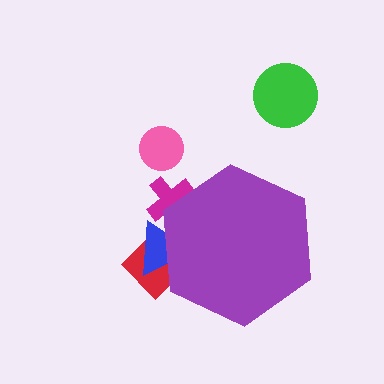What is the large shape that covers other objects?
A purple hexagon.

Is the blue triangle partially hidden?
Yes, the blue triangle is partially hidden behind the purple hexagon.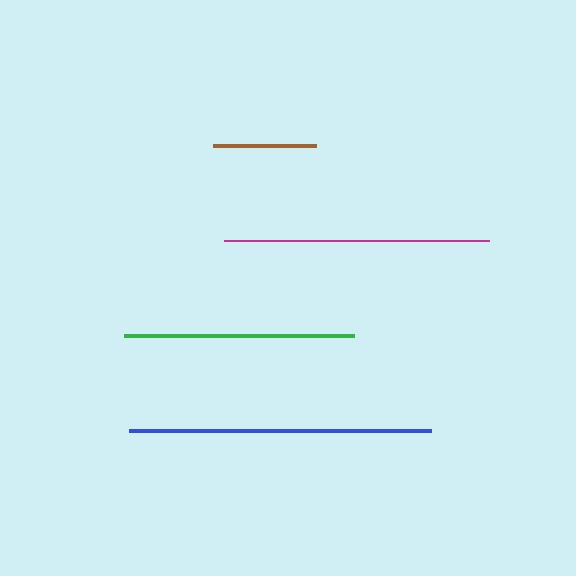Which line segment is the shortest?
The brown line is the shortest at approximately 103 pixels.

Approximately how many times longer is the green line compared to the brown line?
The green line is approximately 2.2 times the length of the brown line.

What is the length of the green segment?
The green segment is approximately 230 pixels long.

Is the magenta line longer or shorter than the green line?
The magenta line is longer than the green line.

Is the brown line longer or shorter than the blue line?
The blue line is longer than the brown line.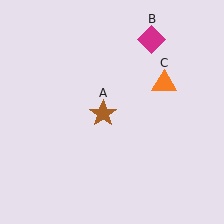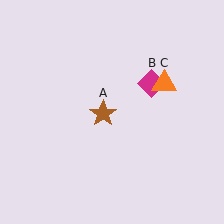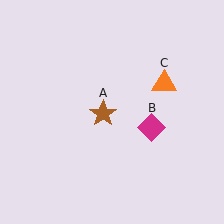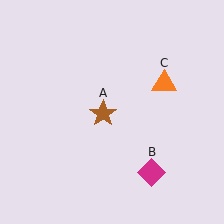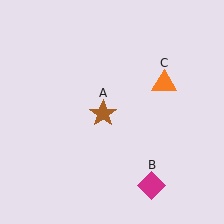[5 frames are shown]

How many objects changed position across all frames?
1 object changed position: magenta diamond (object B).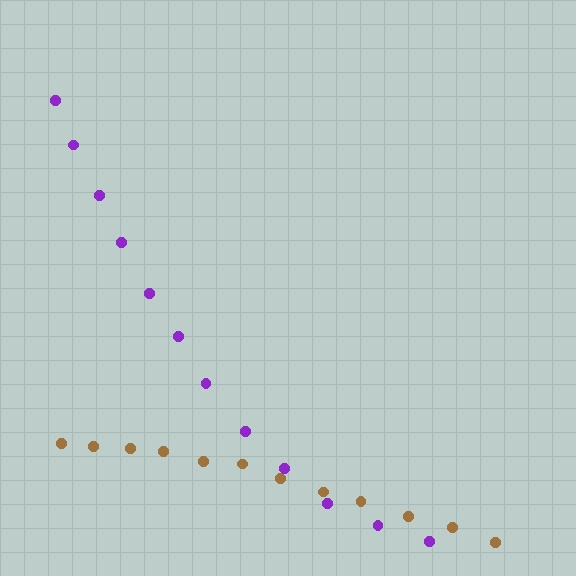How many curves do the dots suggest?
There are 2 distinct paths.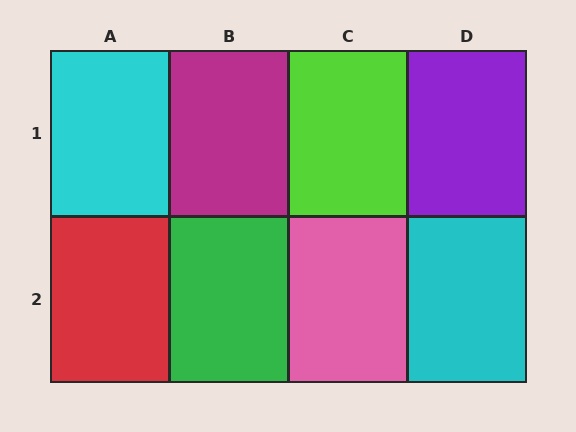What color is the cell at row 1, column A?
Cyan.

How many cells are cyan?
2 cells are cyan.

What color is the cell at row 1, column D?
Purple.